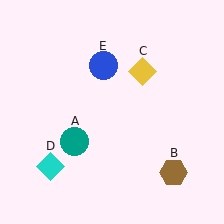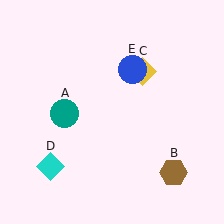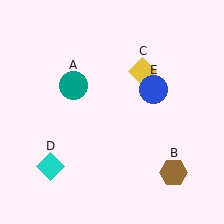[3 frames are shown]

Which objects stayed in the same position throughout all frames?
Brown hexagon (object B) and yellow diamond (object C) and cyan diamond (object D) remained stationary.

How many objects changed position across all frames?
2 objects changed position: teal circle (object A), blue circle (object E).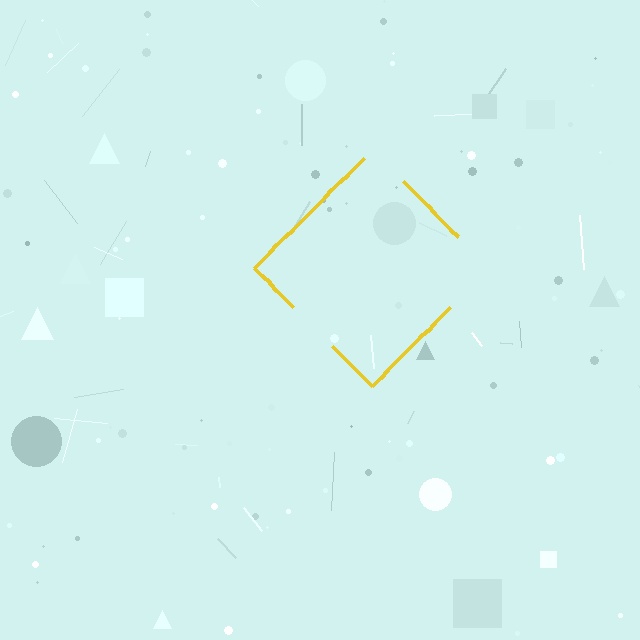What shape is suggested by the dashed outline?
The dashed outline suggests a diamond.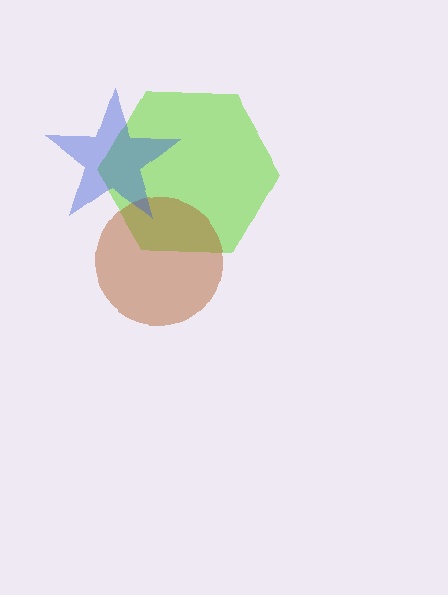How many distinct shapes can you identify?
There are 3 distinct shapes: a lime hexagon, a brown circle, a blue star.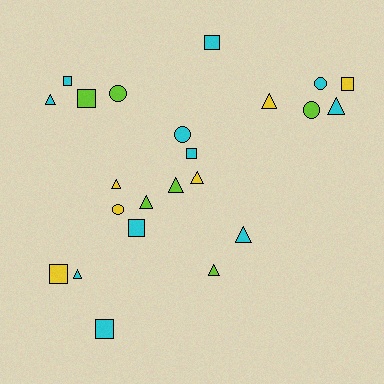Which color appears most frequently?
Cyan, with 11 objects.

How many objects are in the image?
There are 23 objects.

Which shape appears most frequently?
Triangle, with 10 objects.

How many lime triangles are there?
There are 3 lime triangles.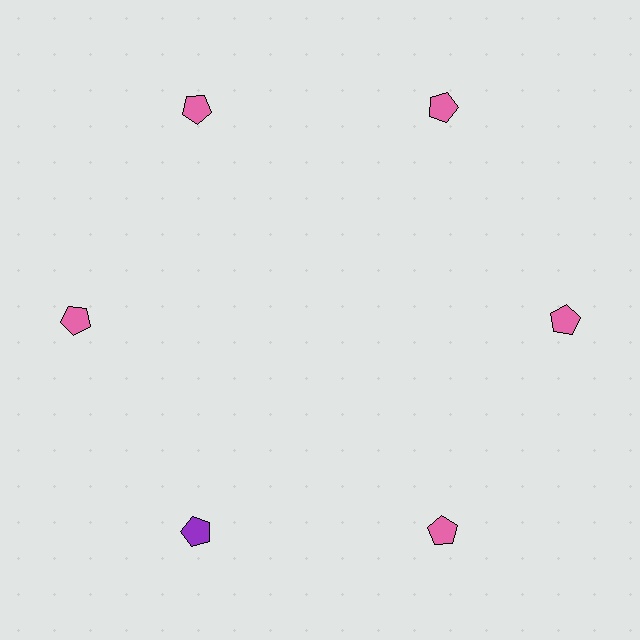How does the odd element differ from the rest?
It has a different color: purple instead of pink.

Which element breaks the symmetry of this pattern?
The purple pentagon at roughly the 7 o'clock position breaks the symmetry. All other shapes are pink pentagons.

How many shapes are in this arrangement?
There are 6 shapes arranged in a ring pattern.